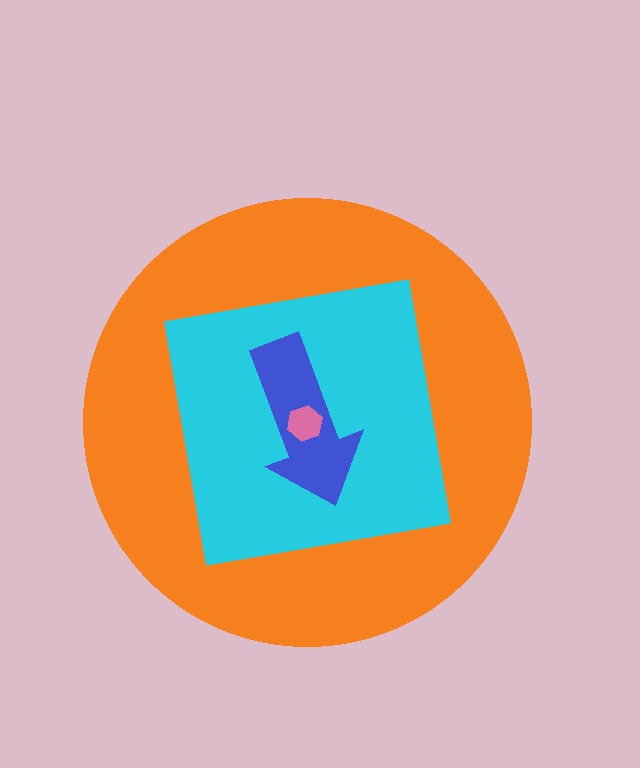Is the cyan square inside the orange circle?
Yes.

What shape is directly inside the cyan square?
The blue arrow.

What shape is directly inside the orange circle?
The cyan square.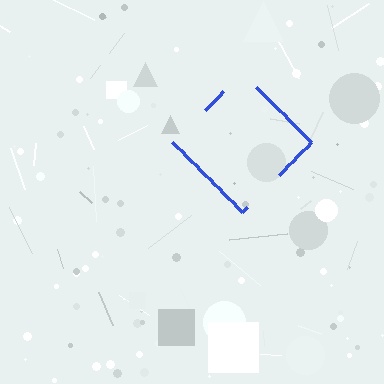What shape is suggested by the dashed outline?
The dashed outline suggests a diamond.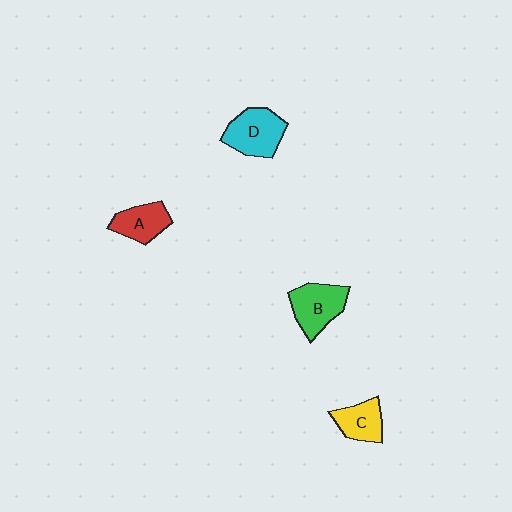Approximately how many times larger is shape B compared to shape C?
Approximately 1.4 times.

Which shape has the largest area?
Shape D (cyan).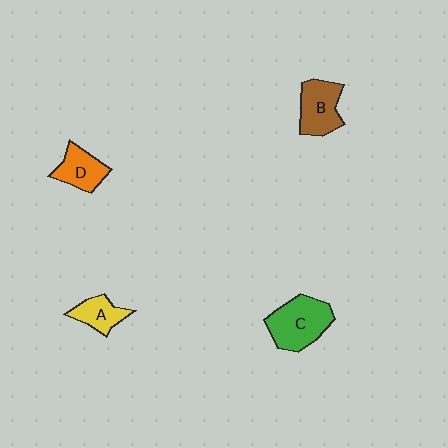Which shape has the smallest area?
Shape A (yellow).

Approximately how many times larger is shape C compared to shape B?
Approximately 1.3 times.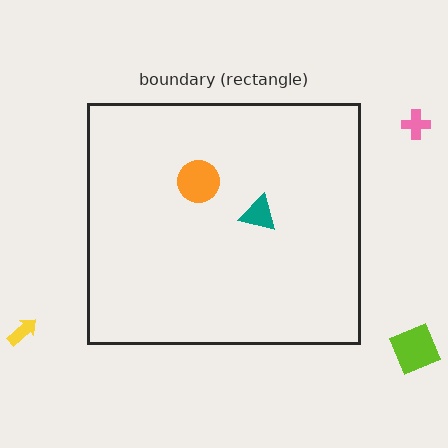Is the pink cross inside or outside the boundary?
Outside.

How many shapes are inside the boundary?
2 inside, 3 outside.